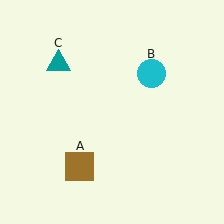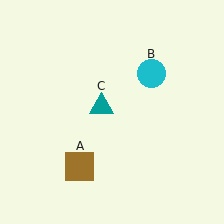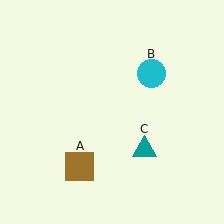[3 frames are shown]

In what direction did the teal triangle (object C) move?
The teal triangle (object C) moved down and to the right.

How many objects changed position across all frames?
1 object changed position: teal triangle (object C).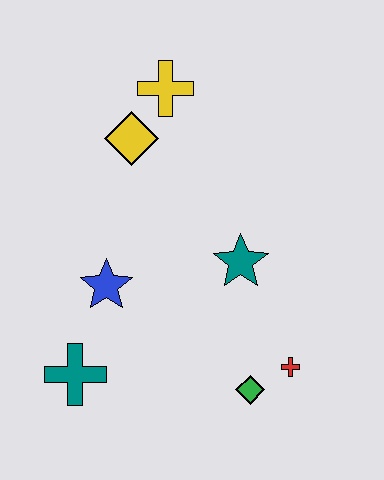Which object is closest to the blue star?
The teal cross is closest to the blue star.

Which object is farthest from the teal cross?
The yellow cross is farthest from the teal cross.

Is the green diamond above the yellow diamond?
No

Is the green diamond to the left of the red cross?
Yes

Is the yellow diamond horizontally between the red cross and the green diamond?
No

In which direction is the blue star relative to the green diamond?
The blue star is to the left of the green diamond.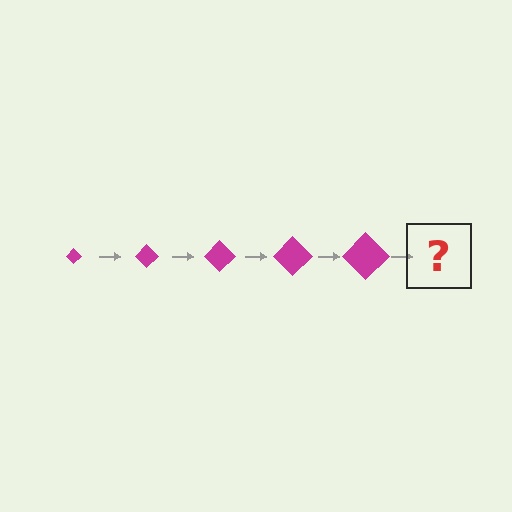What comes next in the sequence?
The next element should be a magenta diamond, larger than the previous one.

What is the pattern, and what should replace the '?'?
The pattern is that the diamond gets progressively larger each step. The '?' should be a magenta diamond, larger than the previous one.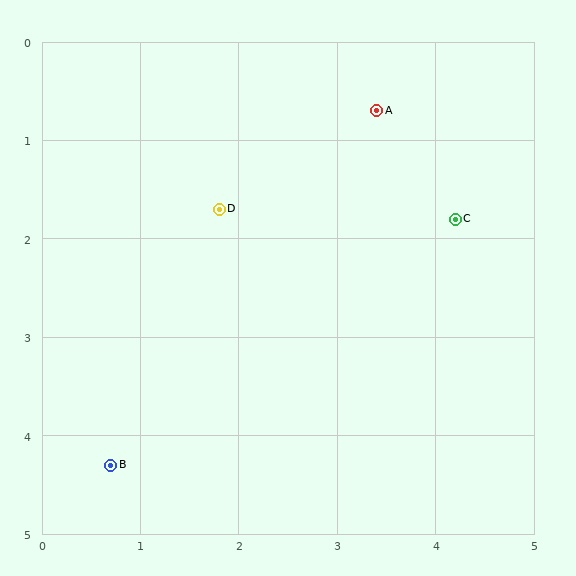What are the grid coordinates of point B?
Point B is at approximately (0.7, 4.3).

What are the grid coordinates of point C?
Point C is at approximately (4.2, 1.8).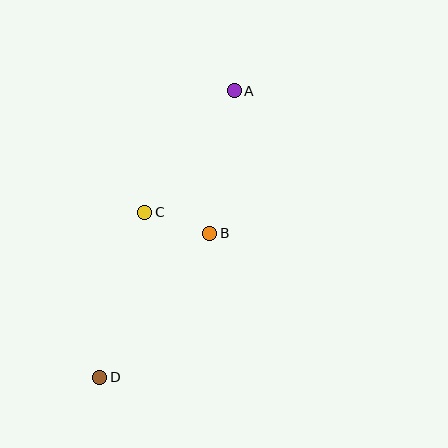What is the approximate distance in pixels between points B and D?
The distance between B and D is approximately 181 pixels.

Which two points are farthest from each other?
Points A and D are farthest from each other.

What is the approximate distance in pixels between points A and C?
The distance between A and C is approximately 151 pixels.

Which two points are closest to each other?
Points B and C are closest to each other.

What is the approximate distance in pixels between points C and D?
The distance between C and D is approximately 171 pixels.